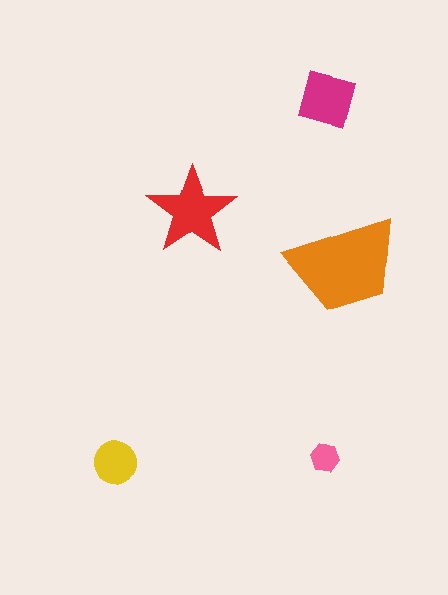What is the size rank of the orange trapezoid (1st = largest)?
1st.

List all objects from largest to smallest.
The orange trapezoid, the red star, the magenta square, the yellow circle, the pink hexagon.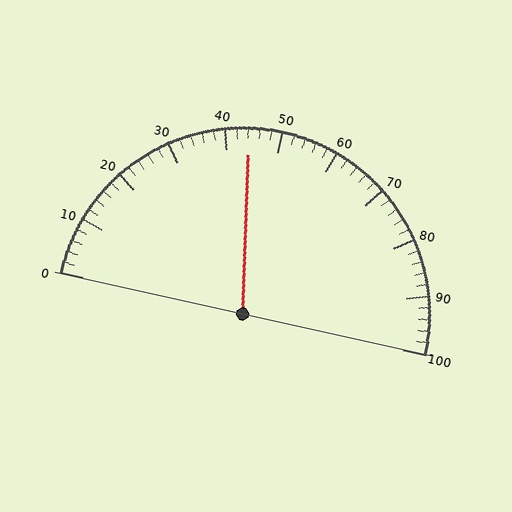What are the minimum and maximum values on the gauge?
The gauge ranges from 0 to 100.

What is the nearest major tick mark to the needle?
The nearest major tick mark is 40.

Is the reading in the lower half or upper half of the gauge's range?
The reading is in the lower half of the range (0 to 100).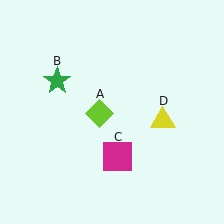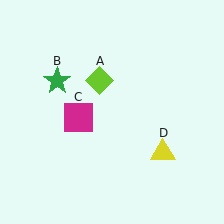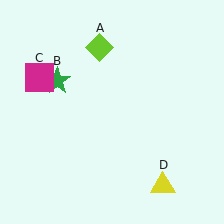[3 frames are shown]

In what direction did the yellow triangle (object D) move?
The yellow triangle (object D) moved down.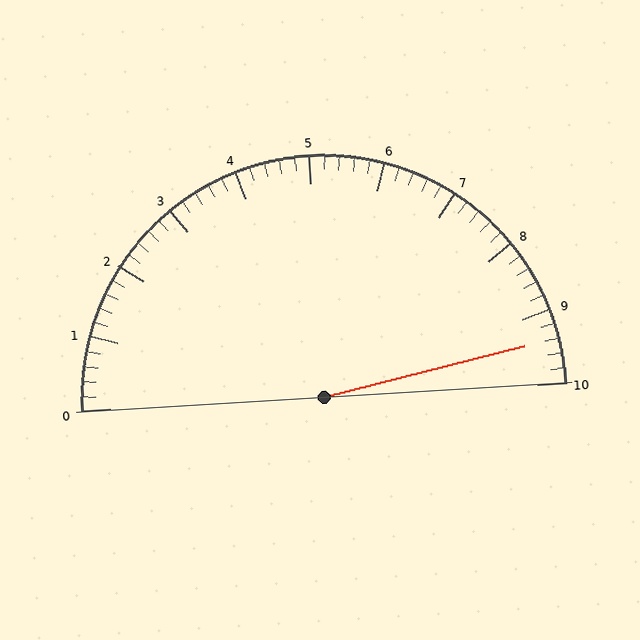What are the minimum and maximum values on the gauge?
The gauge ranges from 0 to 10.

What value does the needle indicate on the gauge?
The needle indicates approximately 9.4.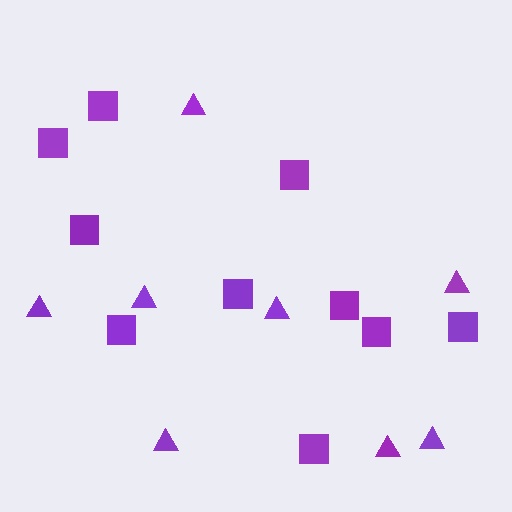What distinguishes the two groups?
There are 2 groups: one group of triangles (8) and one group of squares (10).